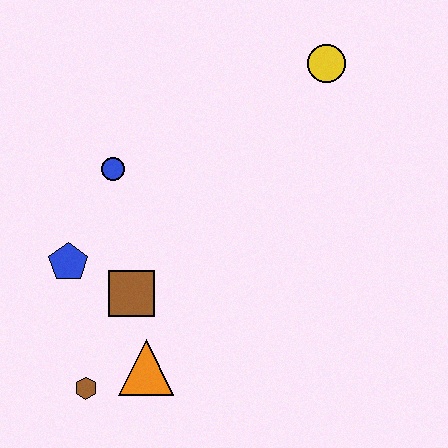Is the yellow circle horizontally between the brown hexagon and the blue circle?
No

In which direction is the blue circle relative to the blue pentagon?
The blue circle is above the blue pentagon.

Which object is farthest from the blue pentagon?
The yellow circle is farthest from the blue pentagon.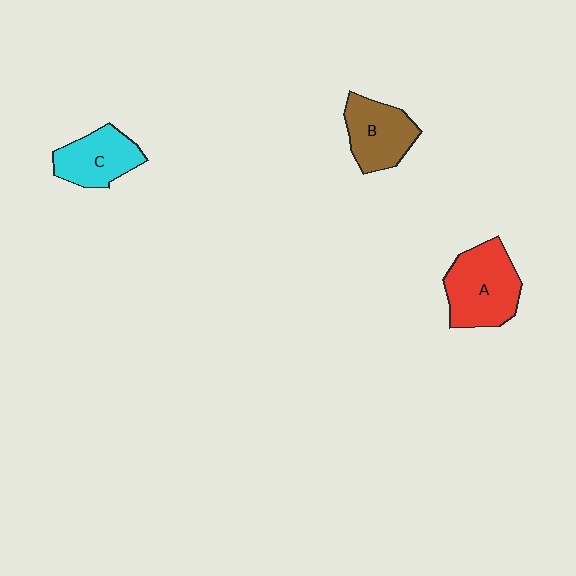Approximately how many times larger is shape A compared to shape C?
Approximately 1.4 times.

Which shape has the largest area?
Shape A (red).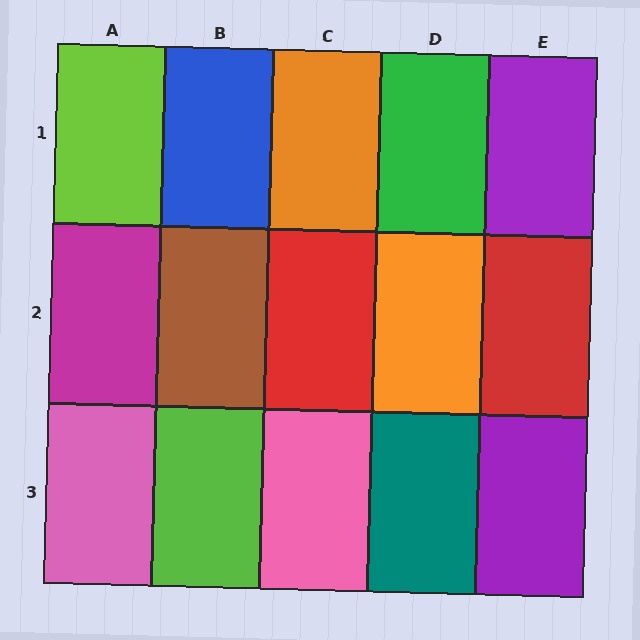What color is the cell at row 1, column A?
Lime.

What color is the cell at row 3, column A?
Pink.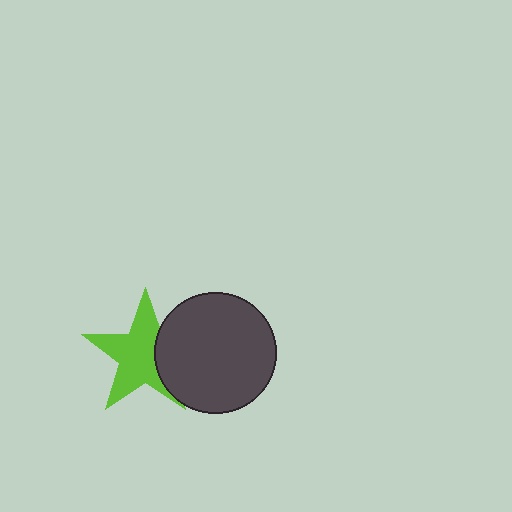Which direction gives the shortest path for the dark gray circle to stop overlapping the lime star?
Moving right gives the shortest separation.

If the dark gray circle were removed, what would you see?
You would see the complete lime star.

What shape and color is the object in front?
The object in front is a dark gray circle.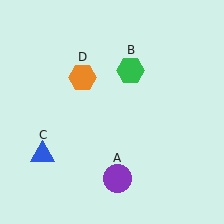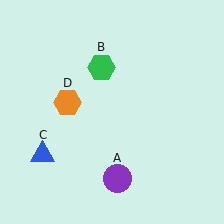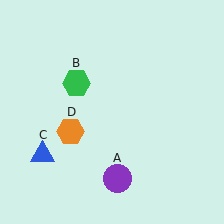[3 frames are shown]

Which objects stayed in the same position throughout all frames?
Purple circle (object A) and blue triangle (object C) remained stationary.